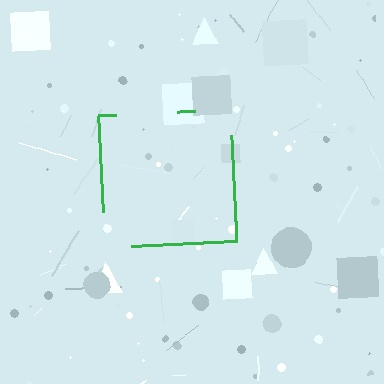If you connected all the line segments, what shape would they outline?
They would outline a square.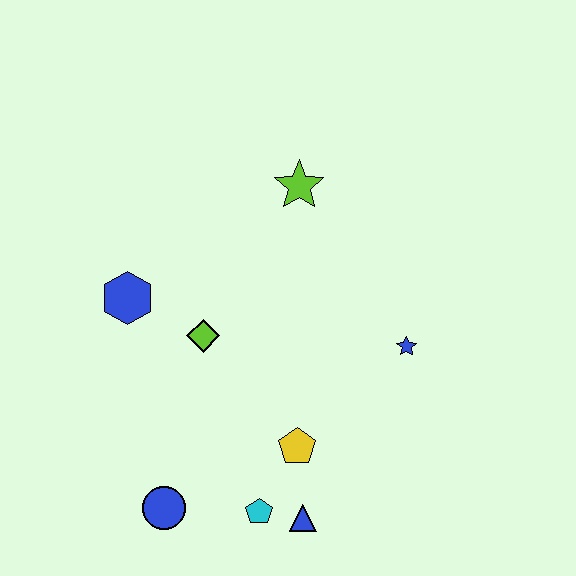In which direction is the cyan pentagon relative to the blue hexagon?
The cyan pentagon is below the blue hexagon.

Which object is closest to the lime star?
The lime diamond is closest to the lime star.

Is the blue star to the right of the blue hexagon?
Yes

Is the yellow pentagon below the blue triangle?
No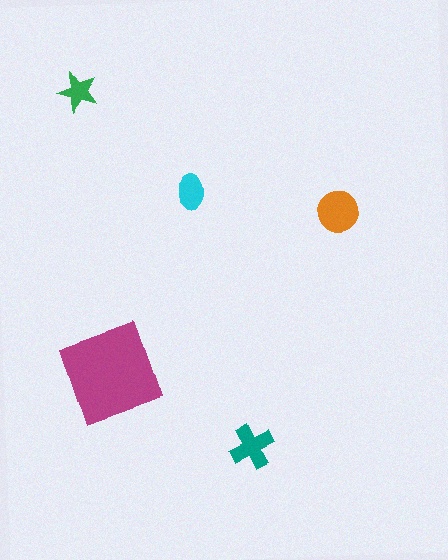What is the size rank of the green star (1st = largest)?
5th.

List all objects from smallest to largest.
The green star, the cyan ellipse, the teal cross, the orange circle, the magenta square.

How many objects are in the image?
There are 5 objects in the image.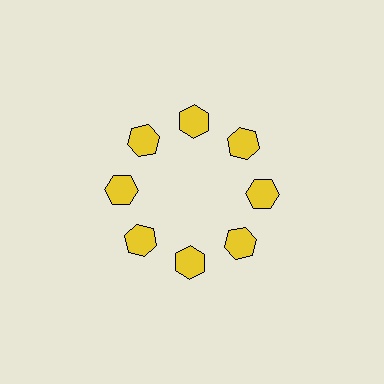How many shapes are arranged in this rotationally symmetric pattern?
There are 8 shapes, arranged in 8 groups of 1.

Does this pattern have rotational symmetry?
Yes, this pattern has 8-fold rotational symmetry. It looks the same after rotating 45 degrees around the center.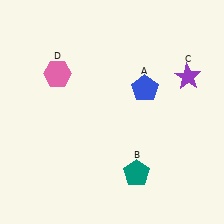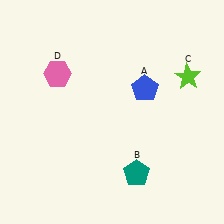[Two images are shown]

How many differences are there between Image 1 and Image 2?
There is 1 difference between the two images.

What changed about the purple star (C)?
In Image 1, C is purple. In Image 2, it changed to lime.